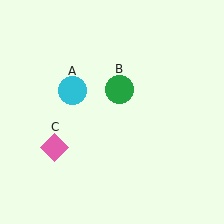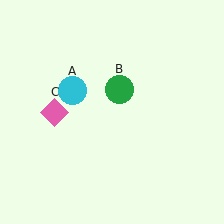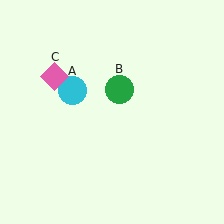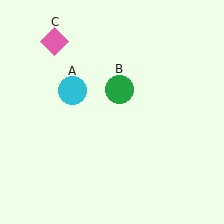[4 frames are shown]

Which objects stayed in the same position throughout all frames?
Cyan circle (object A) and green circle (object B) remained stationary.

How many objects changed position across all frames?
1 object changed position: pink diamond (object C).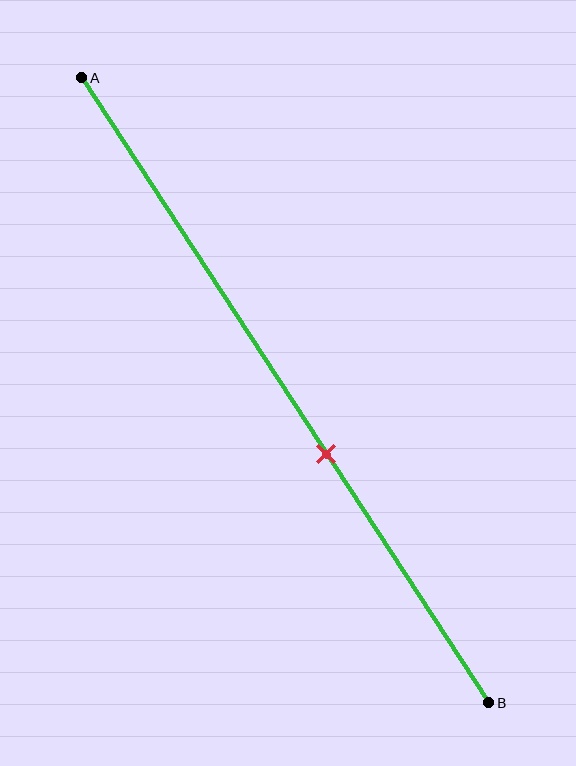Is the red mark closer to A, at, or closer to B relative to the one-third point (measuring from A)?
The red mark is closer to point B than the one-third point of segment AB.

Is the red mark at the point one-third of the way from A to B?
No, the mark is at about 60% from A, not at the 33% one-third point.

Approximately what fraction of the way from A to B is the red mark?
The red mark is approximately 60% of the way from A to B.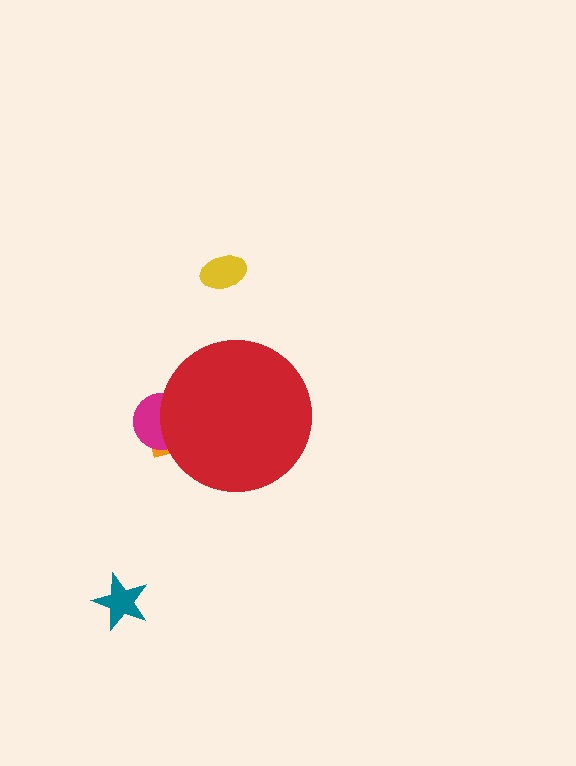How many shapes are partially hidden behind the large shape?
2 shapes are partially hidden.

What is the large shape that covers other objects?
A red circle.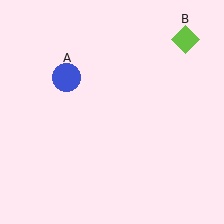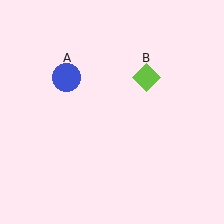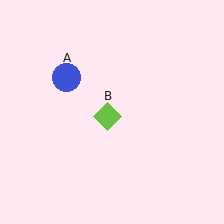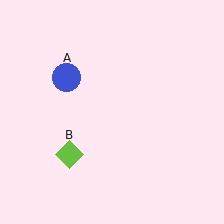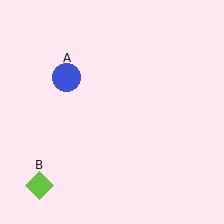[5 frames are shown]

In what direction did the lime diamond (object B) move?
The lime diamond (object B) moved down and to the left.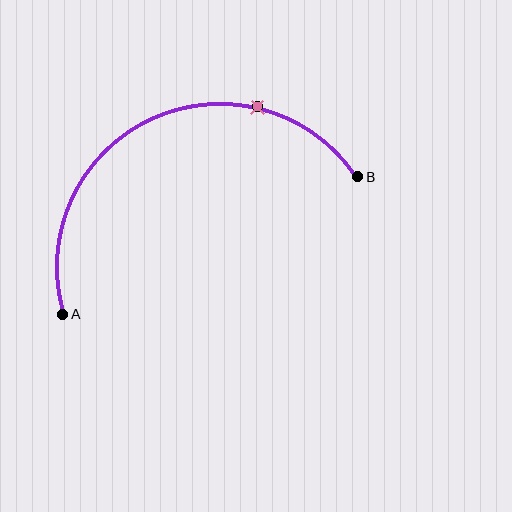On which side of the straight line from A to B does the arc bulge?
The arc bulges above the straight line connecting A and B.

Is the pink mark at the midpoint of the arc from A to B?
No. The pink mark lies on the arc but is closer to endpoint B. The arc midpoint would be at the point on the curve equidistant along the arc from both A and B.